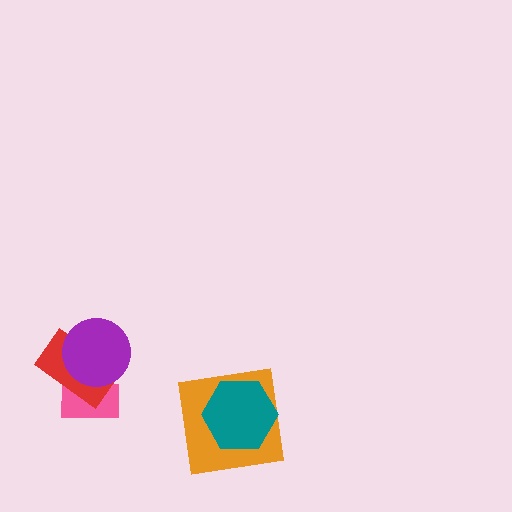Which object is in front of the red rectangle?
The purple circle is in front of the red rectangle.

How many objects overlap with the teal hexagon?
1 object overlaps with the teal hexagon.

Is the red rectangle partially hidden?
Yes, it is partially covered by another shape.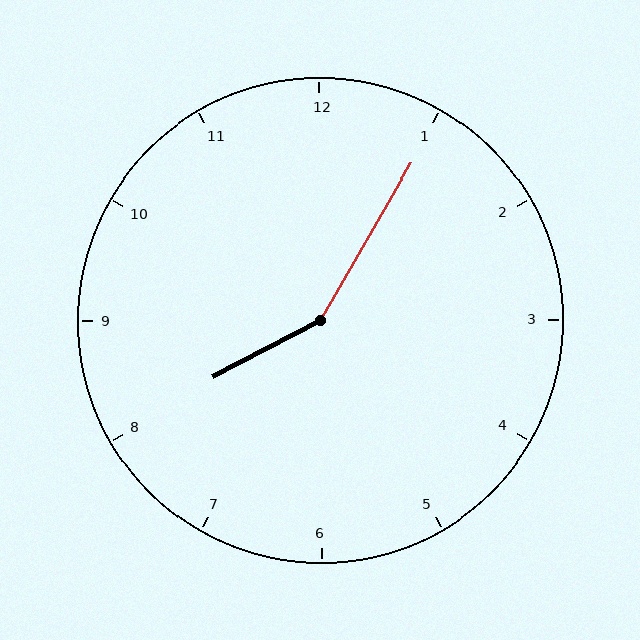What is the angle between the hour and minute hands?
Approximately 148 degrees.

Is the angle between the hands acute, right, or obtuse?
It is obtuse.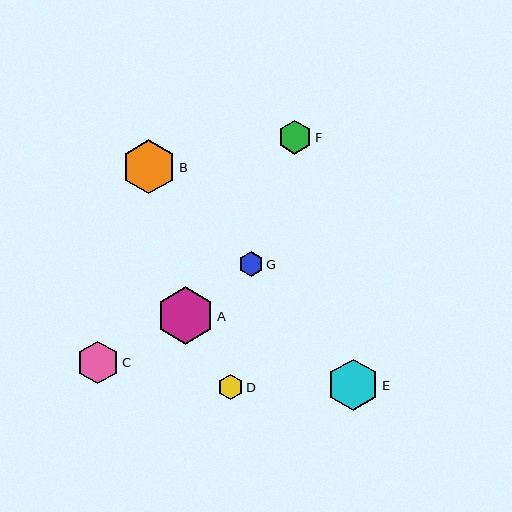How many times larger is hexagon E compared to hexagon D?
Hexagon E is approximately 2.0 times the size of hexagon D.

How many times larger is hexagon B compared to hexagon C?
Hexagon B is approximately 1.3 times the size of hexagon C.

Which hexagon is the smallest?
Hexagon G is the smallest with a size of approximately 24 pixels.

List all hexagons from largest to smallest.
From largest to smallest: A, B, E, C, F, D, G.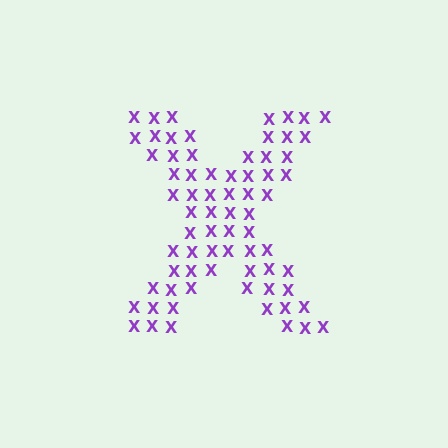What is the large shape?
The large shape is the letter X.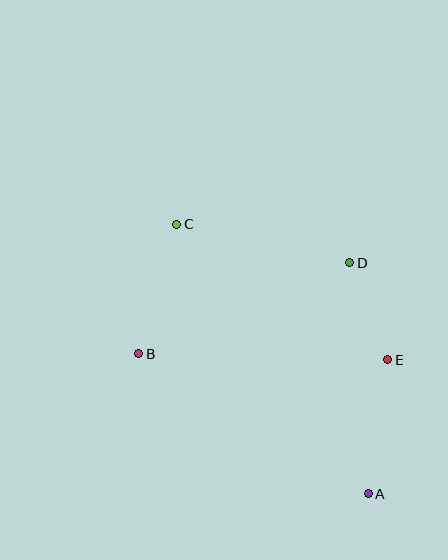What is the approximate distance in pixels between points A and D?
The distance between A and D is approximately 232 pixels.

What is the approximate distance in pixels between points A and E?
The distance between A and E is approximately 135 pixels.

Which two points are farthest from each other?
Points A and C are farthest from each other.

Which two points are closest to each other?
Points D and E are closest to each other.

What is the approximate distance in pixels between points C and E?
The distance between C and E is approximately 251 pixels.